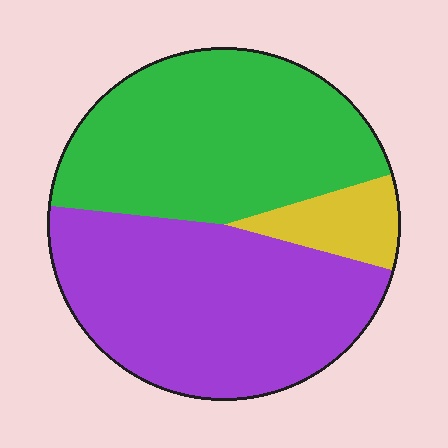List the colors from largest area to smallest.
From largest to smallest: purple, green, yellow.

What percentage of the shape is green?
Green covers 44% of the shape.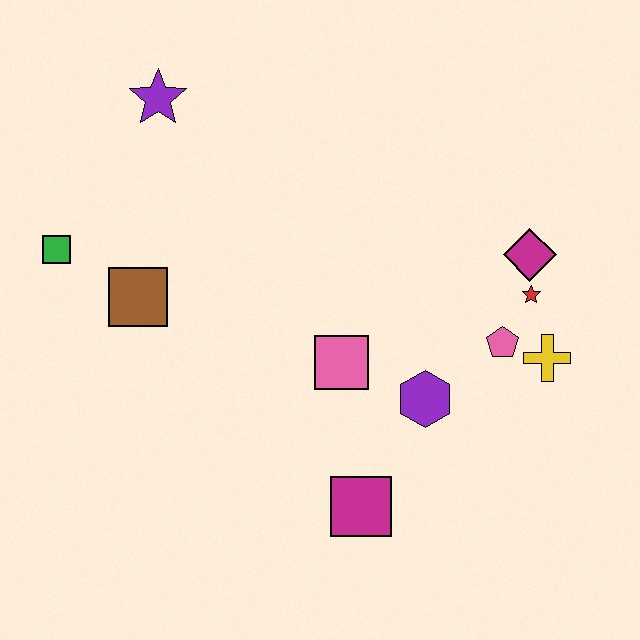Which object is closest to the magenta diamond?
The red star is closest to the magenta diamond.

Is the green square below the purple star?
Yes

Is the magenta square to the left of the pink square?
No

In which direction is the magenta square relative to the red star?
The magenta square is below the red star.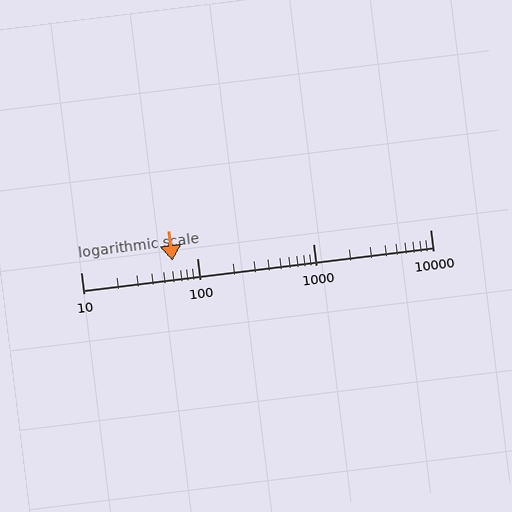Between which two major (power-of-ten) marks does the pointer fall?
The pointer is between 10 and 100.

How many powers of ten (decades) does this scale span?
The scale spans 3 decades, from 10 to 10000.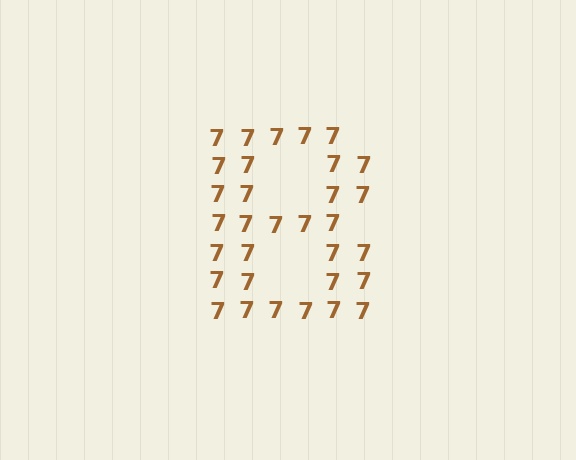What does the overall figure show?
The overall figure shows the letter B.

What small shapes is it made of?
It is made of small digit 7's.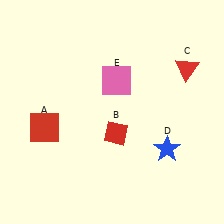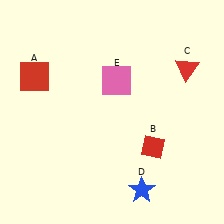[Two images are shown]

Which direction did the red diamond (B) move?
The red diamond (B) moved right.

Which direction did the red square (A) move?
The red square (A) moved up.